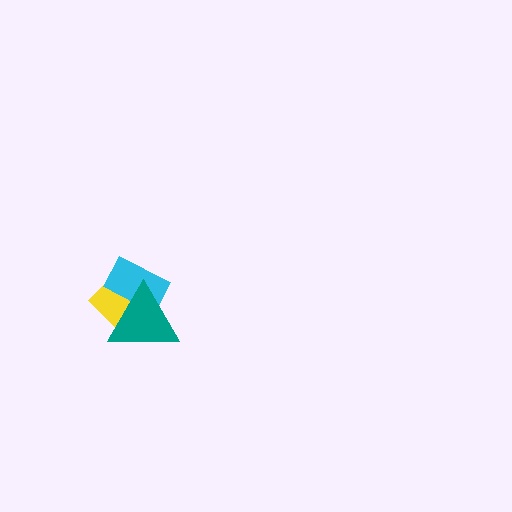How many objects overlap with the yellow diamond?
2 objects overlap with the yellow diamond.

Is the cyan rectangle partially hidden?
Yes, it is partially covered by another shape.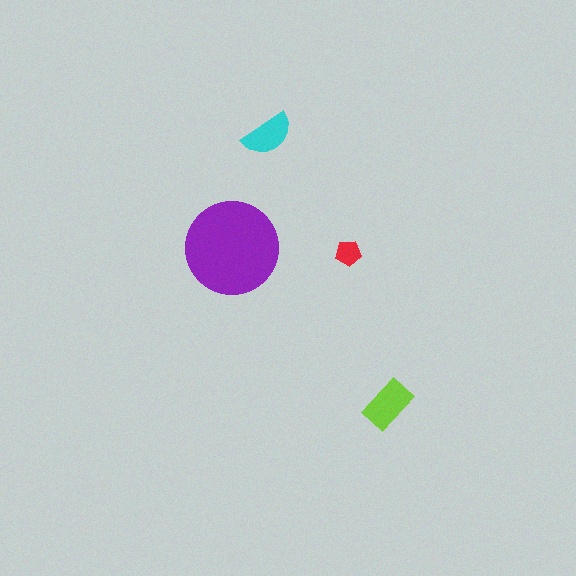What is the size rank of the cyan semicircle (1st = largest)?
3rd.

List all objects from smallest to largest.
The red pentagon, the cyan semicircle, the lime rectangle, the purple circle.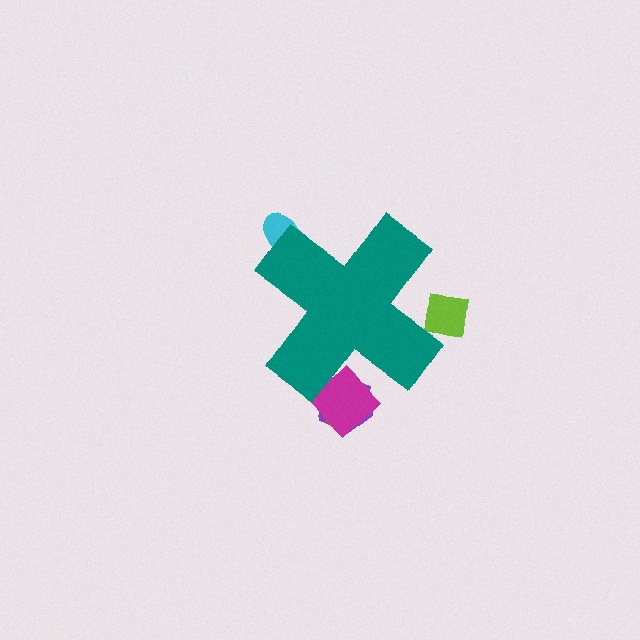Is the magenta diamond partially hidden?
Yes, the magenta diamond is partially hidden behind the teal cross.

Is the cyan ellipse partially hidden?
Yes, the cyan ellipse is partially hidden behind the teal cross.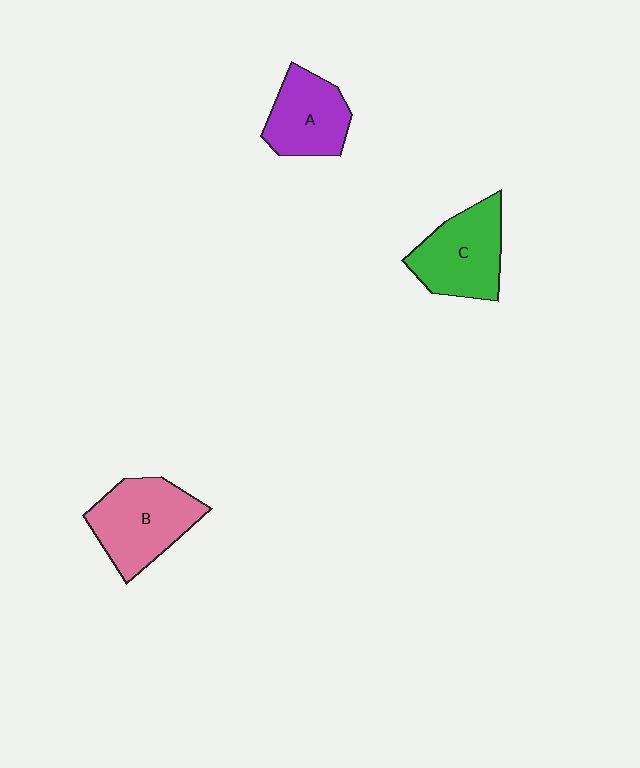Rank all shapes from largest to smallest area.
From largest to smallest: B (pink), C (green), A (purple).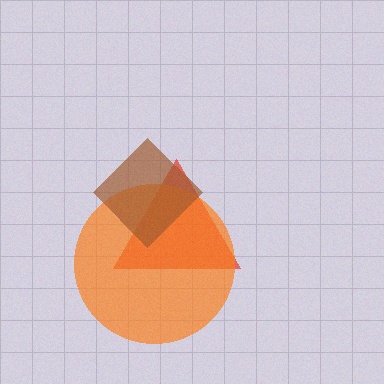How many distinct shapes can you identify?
There are 3 distinct shapes: a red triangle, an orange circle, a brown diamond.